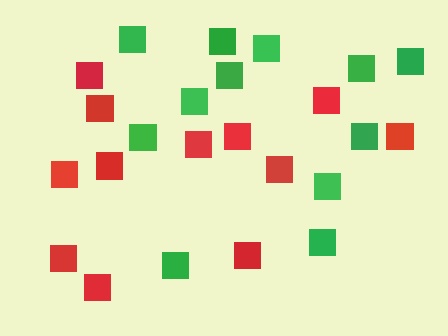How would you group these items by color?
There are 2 groups: one group of red squares (12) and one group of green squares (12).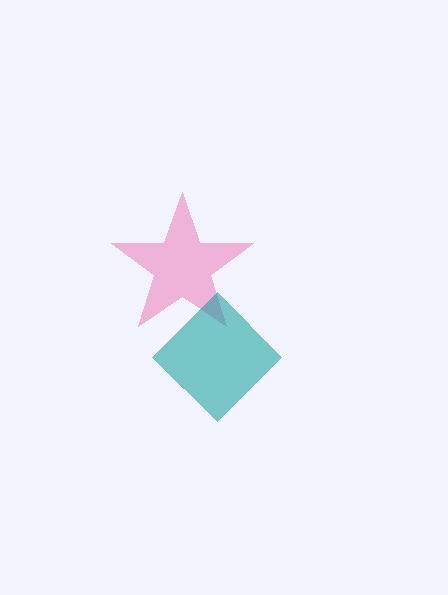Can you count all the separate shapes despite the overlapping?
Yes, there are 2 separate shapes.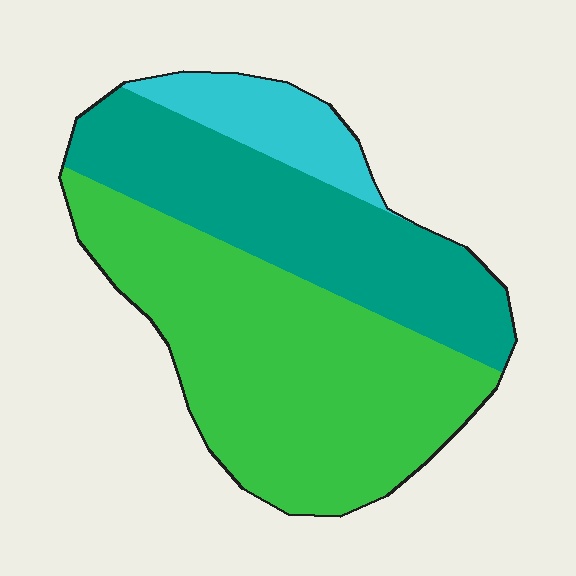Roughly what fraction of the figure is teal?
Teal covers 35% of the figure.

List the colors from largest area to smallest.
From largest to smallest: green, teal, cyan.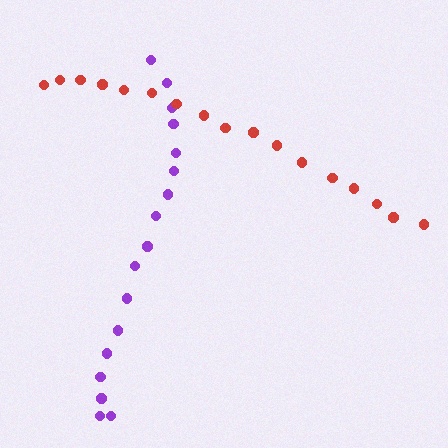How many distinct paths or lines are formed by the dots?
There are 2 distinct paths.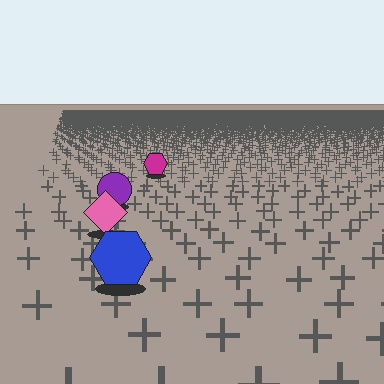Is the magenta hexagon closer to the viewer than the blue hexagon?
No. The blue hexagon is closer — you can tell from the texture gradient: the ground texture is coarser near it.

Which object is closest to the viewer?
The blue hexagon is closest. The texture marks near it are larger and more spread out.